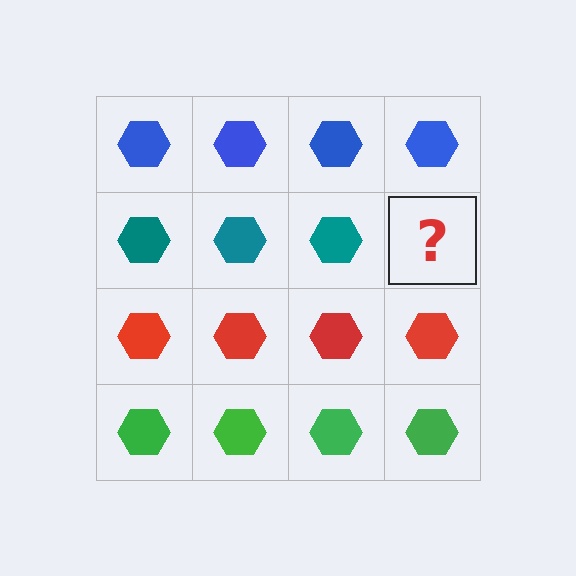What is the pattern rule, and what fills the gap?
The rule is that each row has a consistent color. The gap should be filled with a teal hexagon.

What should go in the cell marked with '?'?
The missing cell should contain a teal hexagon.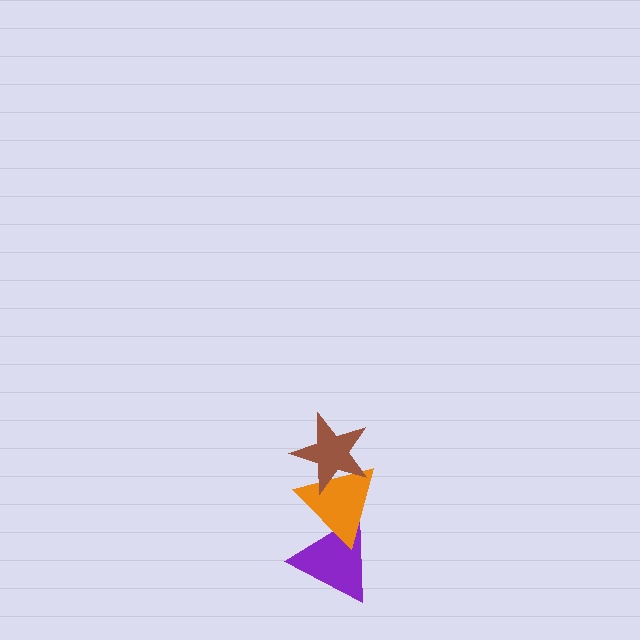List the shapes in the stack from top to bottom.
From top to bottom: the brown star, the orange triangle, the purple triangle.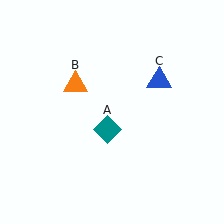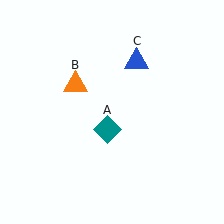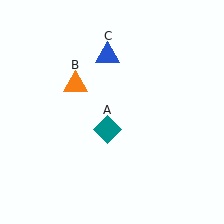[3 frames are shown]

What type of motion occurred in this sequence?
The blue triangle (object C) rotated counterclockwise around the center of the scene.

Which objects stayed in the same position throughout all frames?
Teal diamond (object A) and orange triangle (object B) remained stationary.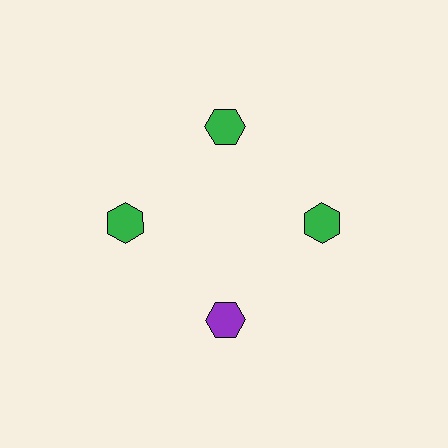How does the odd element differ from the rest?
It has a different color: purple instead of green.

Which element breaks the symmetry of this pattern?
The purple hexagon at roughly the 6 o'clock position breaks the symmetry. All other shapes are green hexagons.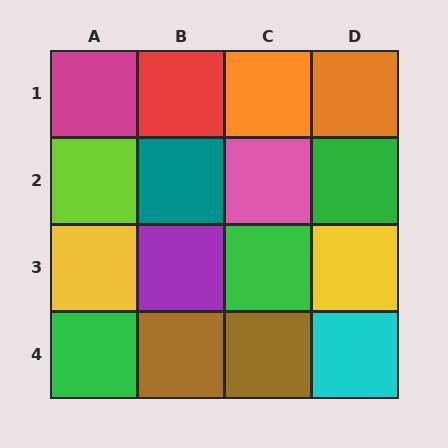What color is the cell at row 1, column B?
Red.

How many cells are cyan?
1 cell is cyan.